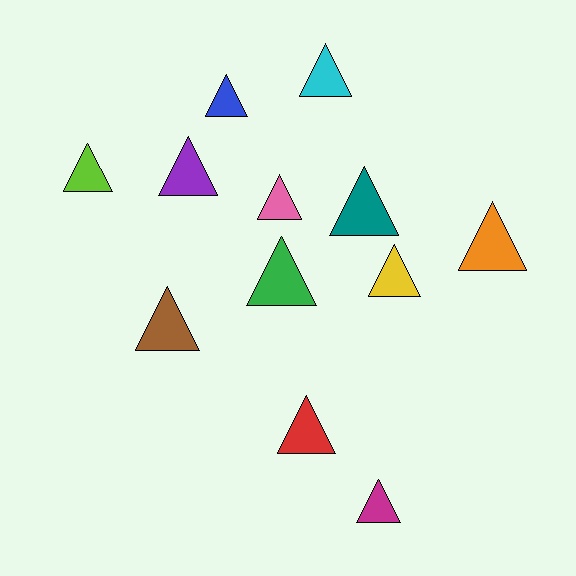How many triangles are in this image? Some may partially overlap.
There are 12 triangles.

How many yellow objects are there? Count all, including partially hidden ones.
There is 1 yellow object.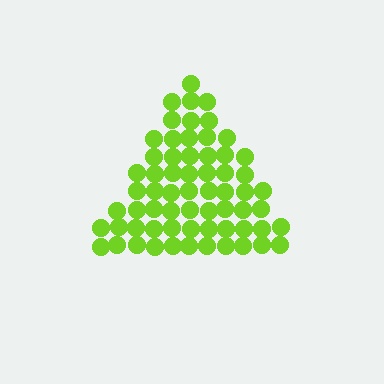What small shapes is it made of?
It is made of small circles.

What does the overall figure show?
The overall figure shows a triangle.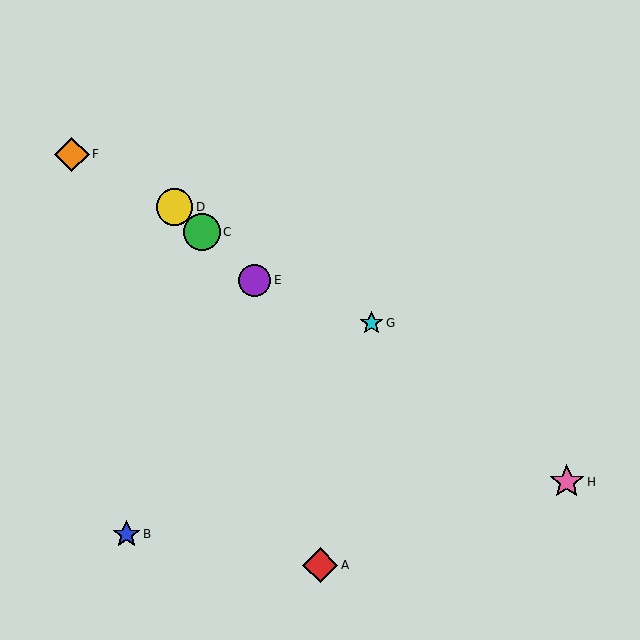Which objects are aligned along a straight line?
Objects C, D, E are aligned along a straight line.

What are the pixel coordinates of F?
Object F is at (72, 154).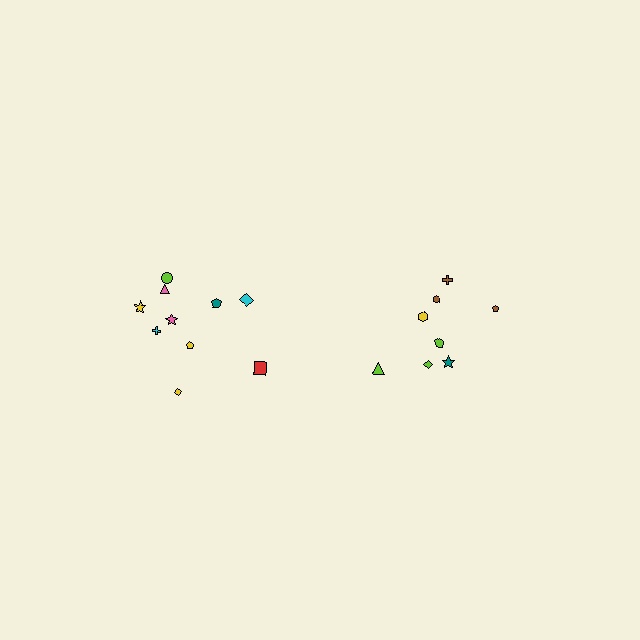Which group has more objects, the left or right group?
The left group.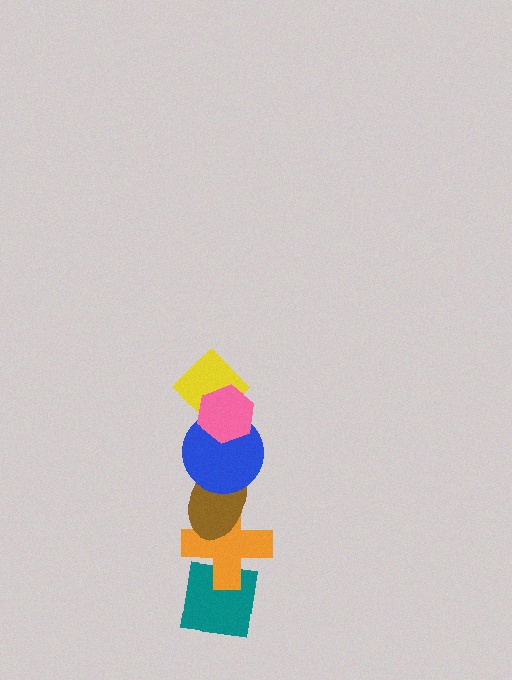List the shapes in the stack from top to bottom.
From top to bottom: the pink hexagon, the yellow diamond, the blue circle, the brown ellipse, the orange cross, the teal square.